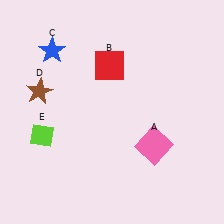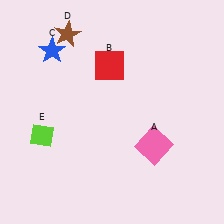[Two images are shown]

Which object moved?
The brown star (D) moved up.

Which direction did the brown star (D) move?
The brown star (D) moved up.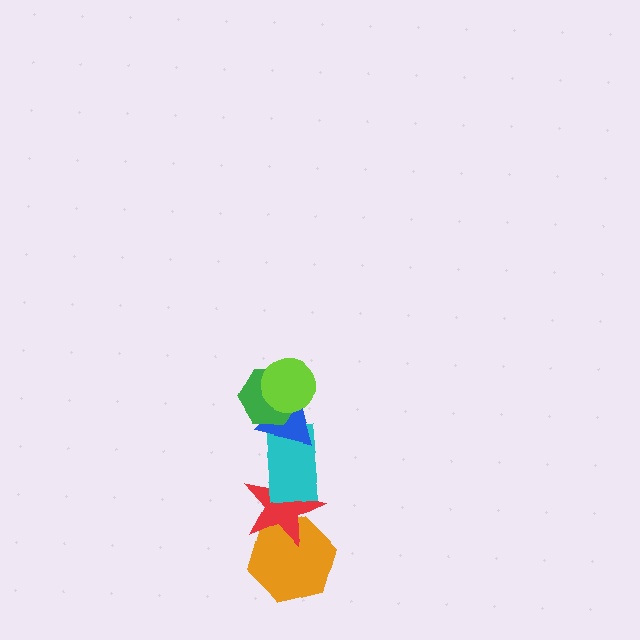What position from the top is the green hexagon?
The green hexagon is 2nd from the top.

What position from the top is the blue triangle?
The blue triangle is 3rd from the top.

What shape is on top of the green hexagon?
The lime circle is on top of the green hexagon.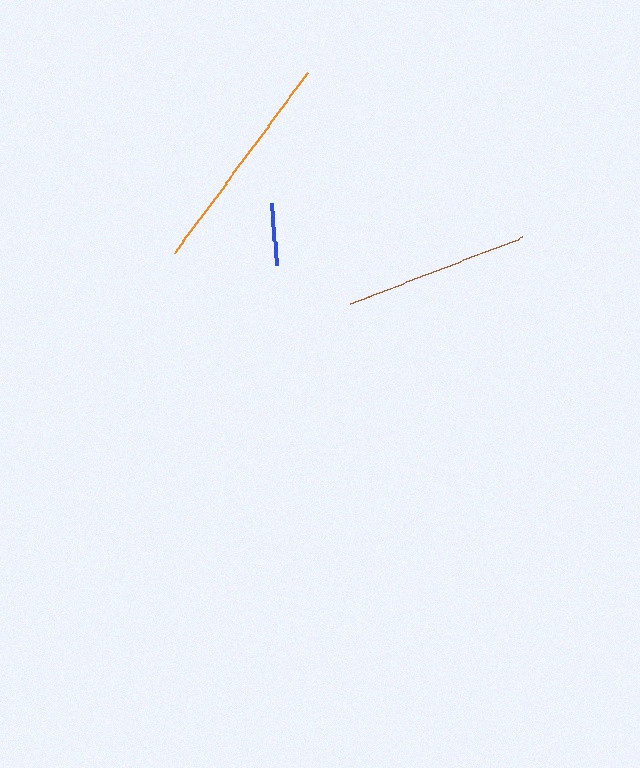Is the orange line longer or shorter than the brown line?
The orange line is longer than the brown line.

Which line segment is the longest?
The orange line is the longest at approximately 224 pixels.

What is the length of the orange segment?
The orange segment is approximately 224 pixels long.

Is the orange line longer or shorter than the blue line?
The orange line is longer than the blue line.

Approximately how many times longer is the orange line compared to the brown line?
The orange line is approximately 1.2 times the length of the brown line.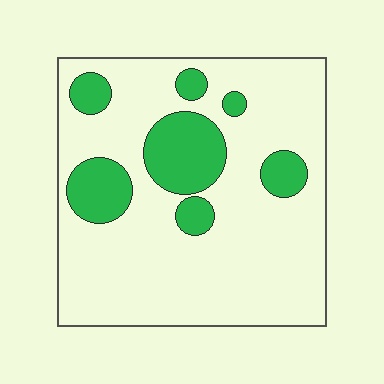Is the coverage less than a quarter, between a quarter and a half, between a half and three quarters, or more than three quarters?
Less than a quarter.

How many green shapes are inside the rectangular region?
7.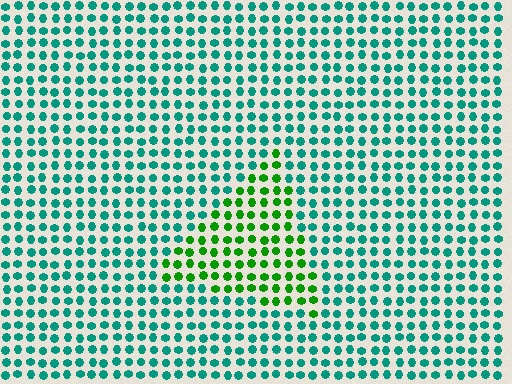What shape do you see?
I see a triangle.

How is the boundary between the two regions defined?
The boundary is defined purely by a slight shift in hue (about 51 degrees). Spacing, size, and orientation are identical on both sides.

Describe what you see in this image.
The image is filled with small teal elements in a uniform arrangement. A triangle-shaped region is visible where the elements are tinted to a slightly different hue, forming a subtle color boundary.